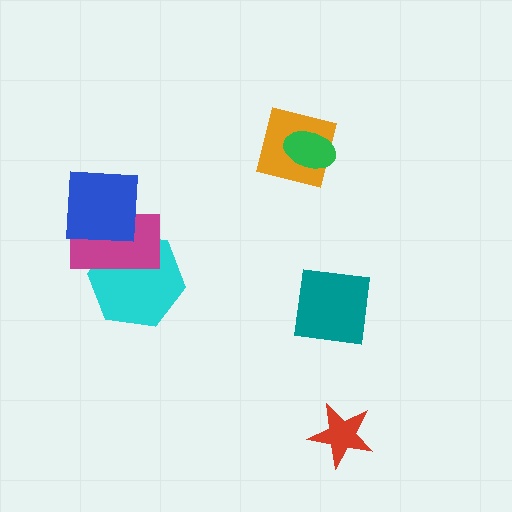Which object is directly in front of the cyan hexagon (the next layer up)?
The magenta rectangle is directly in front of the cyan hexagon.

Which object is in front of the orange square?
The green ellipse is in front of the orange square.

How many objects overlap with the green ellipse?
1 object overlaps with the green ellipse.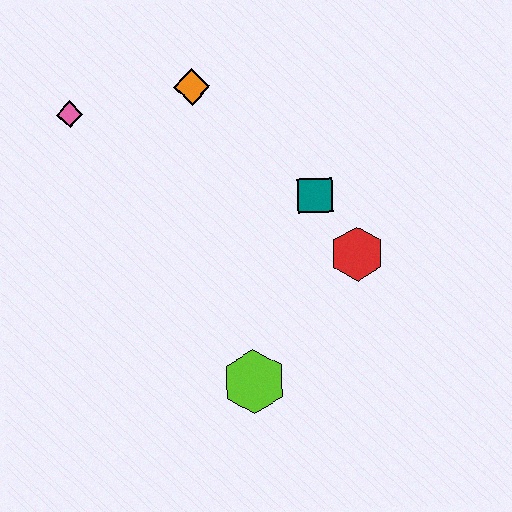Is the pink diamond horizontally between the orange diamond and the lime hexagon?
No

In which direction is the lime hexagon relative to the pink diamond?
The lime hexagon is below the pink diamond.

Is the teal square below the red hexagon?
No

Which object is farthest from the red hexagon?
The pink diamond is farthest from the red hexagon.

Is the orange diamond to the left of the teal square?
Yes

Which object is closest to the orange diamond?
The pink diamond is closest to the orange diamond.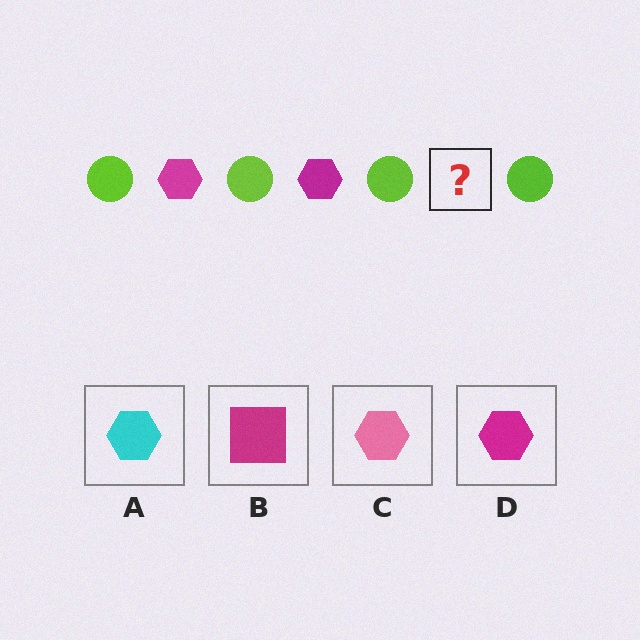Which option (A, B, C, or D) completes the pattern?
D.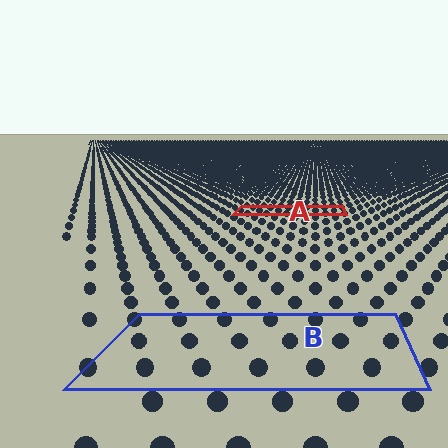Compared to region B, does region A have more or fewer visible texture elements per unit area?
Region A has more texture elements per unit area — they are packed more densely because it is farther away.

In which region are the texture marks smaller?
The texture marks are smaller in region A, because it is farther away.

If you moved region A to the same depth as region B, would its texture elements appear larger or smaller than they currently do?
They would appear larger. At a closer depth, the same texture elements are projected at a bigger on-screen size.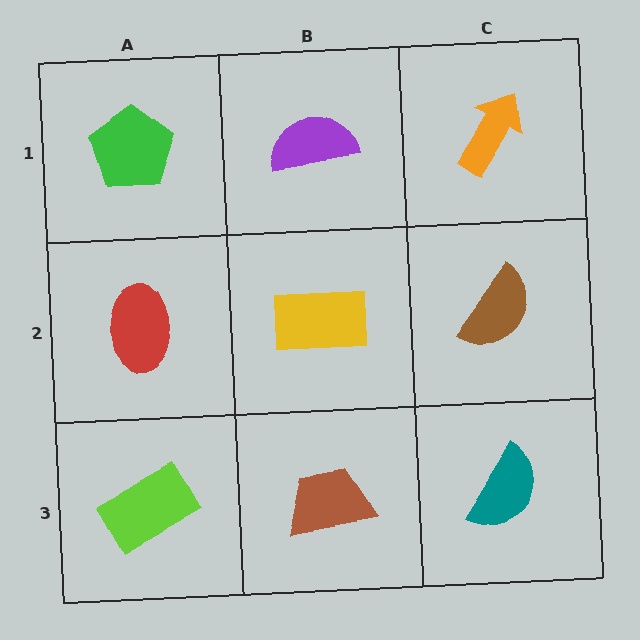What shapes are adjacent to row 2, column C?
An orange arrow (row 1, column C), a teal semicircle (row 3, column C), a yellow rectangle (row 2, column B).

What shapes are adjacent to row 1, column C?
A brown semicircle (row 2, column C), a purple semicircle (row 1, column B).